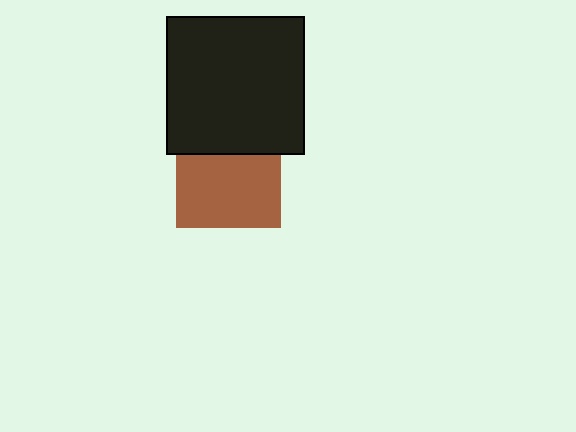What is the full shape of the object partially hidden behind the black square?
The partially hidden object is a brown square.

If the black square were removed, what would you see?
You would see the complete brown square.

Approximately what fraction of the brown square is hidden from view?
Roughly 31% of the brown square is hidden behind the black square.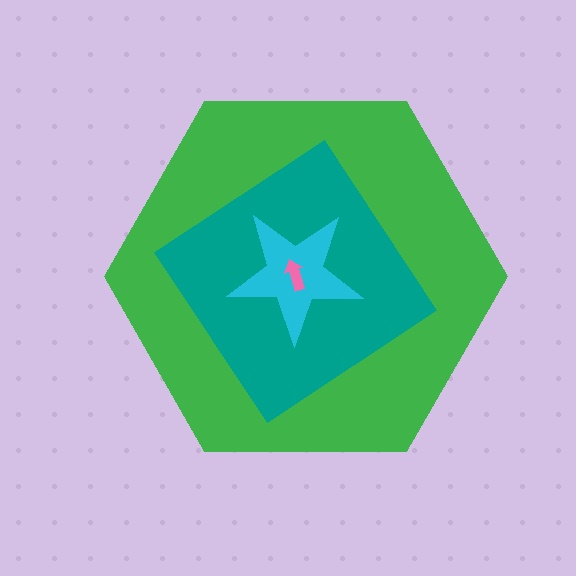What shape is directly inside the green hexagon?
The teal diamond.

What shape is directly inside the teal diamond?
The cyan star.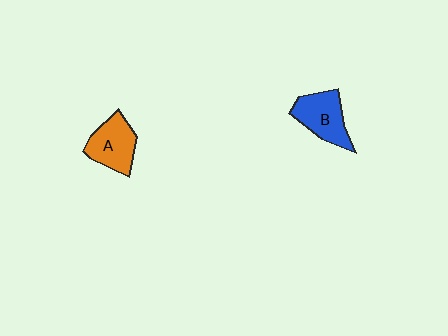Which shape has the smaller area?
Shape A (orange).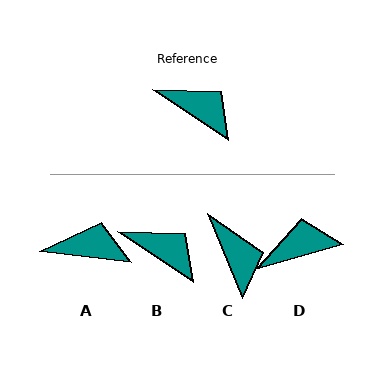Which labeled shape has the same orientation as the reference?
B.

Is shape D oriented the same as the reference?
No, it is off by about 50 degrees.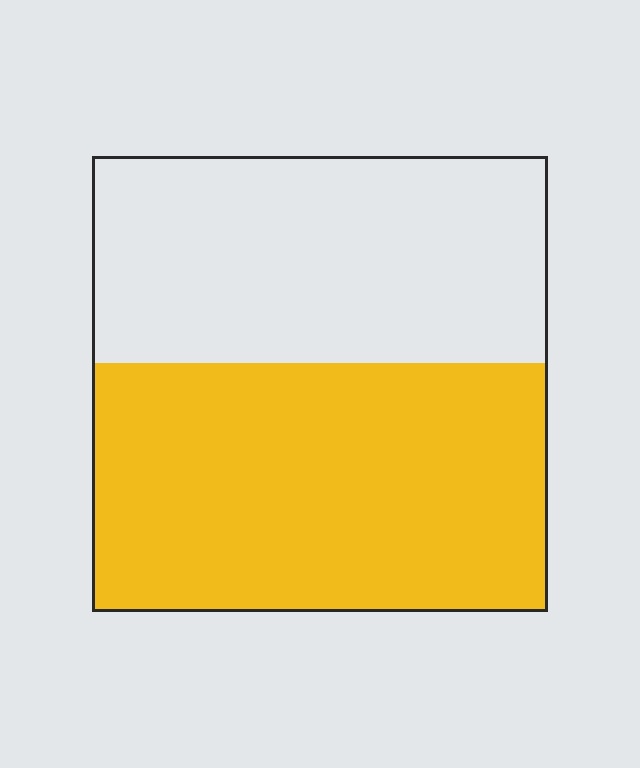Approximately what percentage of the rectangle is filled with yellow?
Approximately 55%.